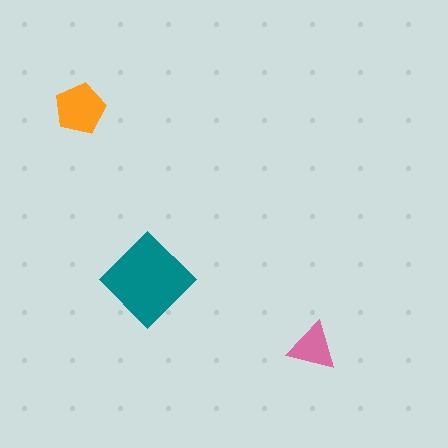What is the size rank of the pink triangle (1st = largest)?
3rd.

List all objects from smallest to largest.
The pink triangle, the orange pentagon, the teal diamond.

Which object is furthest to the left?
The orange pentagon is leftmost.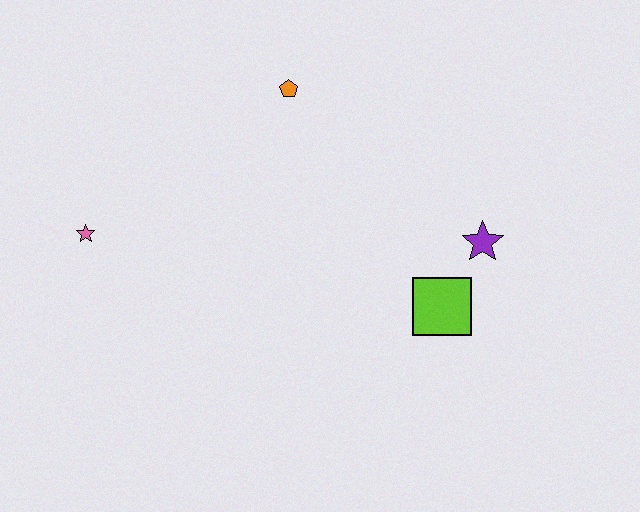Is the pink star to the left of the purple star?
Yes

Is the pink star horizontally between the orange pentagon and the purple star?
No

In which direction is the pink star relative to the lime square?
The pink star is to the left of the lime square.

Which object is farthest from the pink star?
The purple star is farthest from the pink star.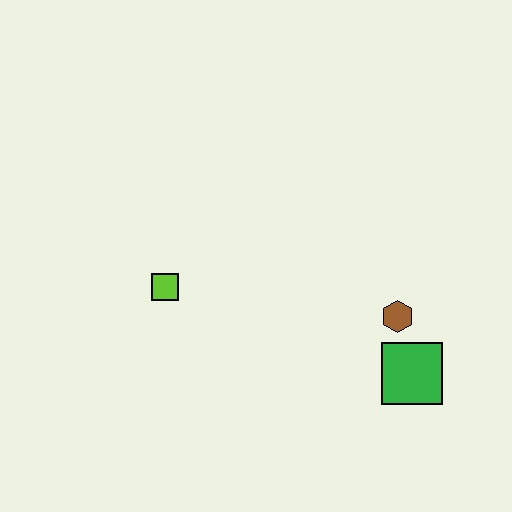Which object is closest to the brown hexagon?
The green square is closest to the brown hexagon.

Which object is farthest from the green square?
The lime square is farthest from the green square.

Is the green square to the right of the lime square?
Yes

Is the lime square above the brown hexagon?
Yes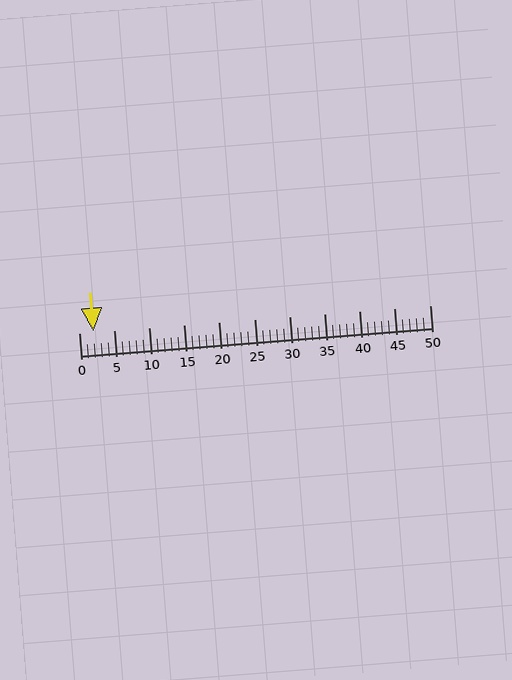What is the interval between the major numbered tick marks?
The major tick marks are spaced 5 units apart.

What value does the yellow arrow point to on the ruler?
The yellow arrow points to approximately 2.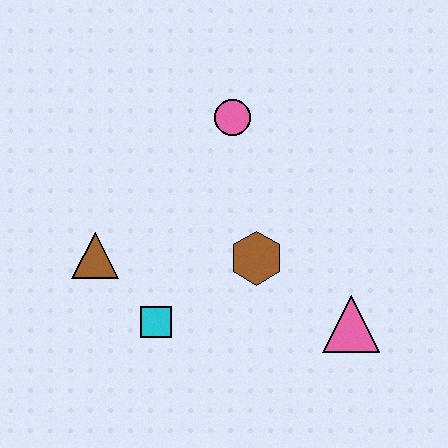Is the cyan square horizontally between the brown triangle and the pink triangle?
Yes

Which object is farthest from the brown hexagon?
The brown triangle is farthest from the brown hexagon.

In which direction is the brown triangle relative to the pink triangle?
The brown triangle is to the left of the pink triangle.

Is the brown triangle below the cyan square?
No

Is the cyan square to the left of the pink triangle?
Yes